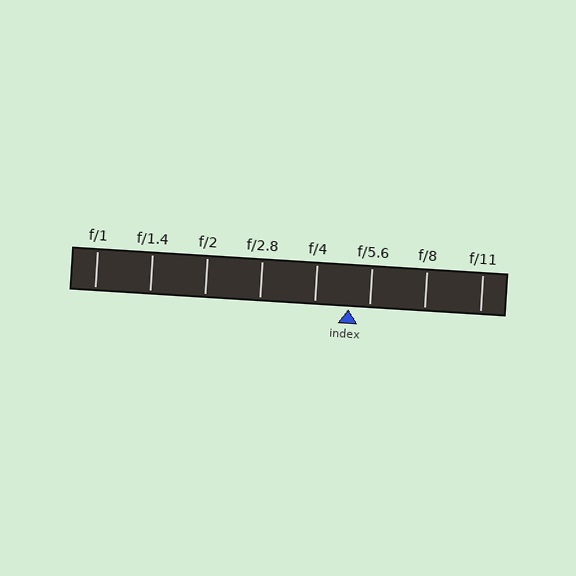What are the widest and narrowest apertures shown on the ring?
The widest aperture shown is f/1 and the narrowest is f/11.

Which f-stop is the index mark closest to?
The index mark is closest to f/5.6.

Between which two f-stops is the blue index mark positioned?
The index mark is between f/4 and f/5.6.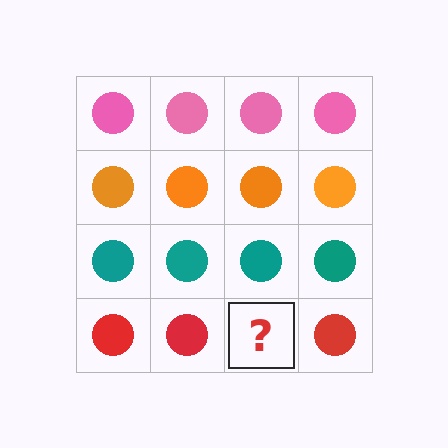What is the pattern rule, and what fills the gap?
The rule is that each row has a consistent color. The gap should be filled with a red circle.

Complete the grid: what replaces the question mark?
The question mark should be replaced with a red circle.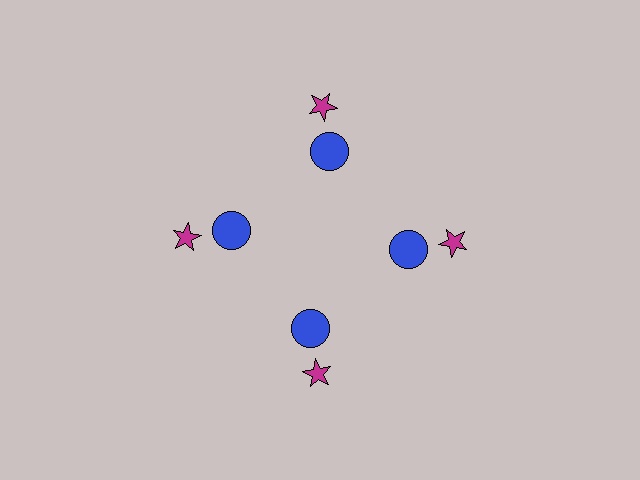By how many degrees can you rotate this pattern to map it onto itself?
The pattern maps onto itself every 90 degrees of rotation.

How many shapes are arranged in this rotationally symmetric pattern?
There are 8 shapes, arranged in 4 groups of 2.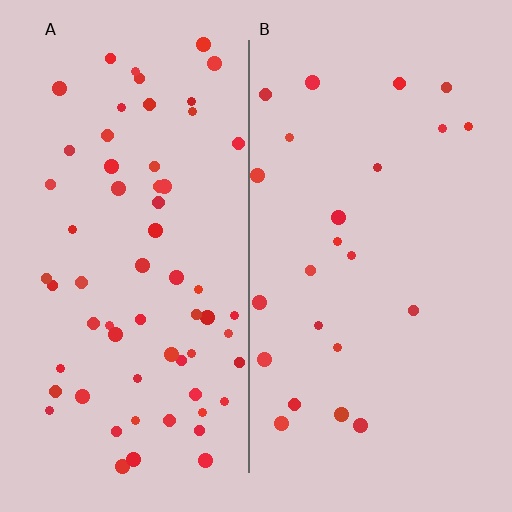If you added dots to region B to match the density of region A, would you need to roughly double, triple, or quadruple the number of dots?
Approximately triple.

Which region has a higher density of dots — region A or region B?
A (the left).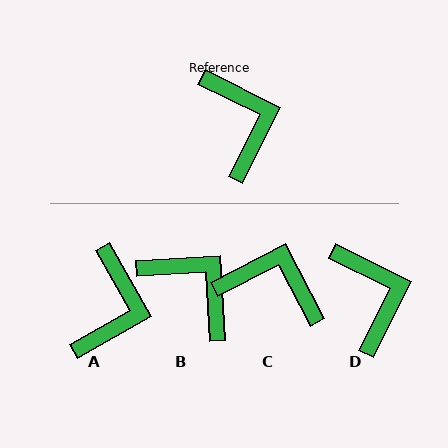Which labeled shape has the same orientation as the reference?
D.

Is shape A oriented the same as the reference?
No, it is off by about 33 degrees.